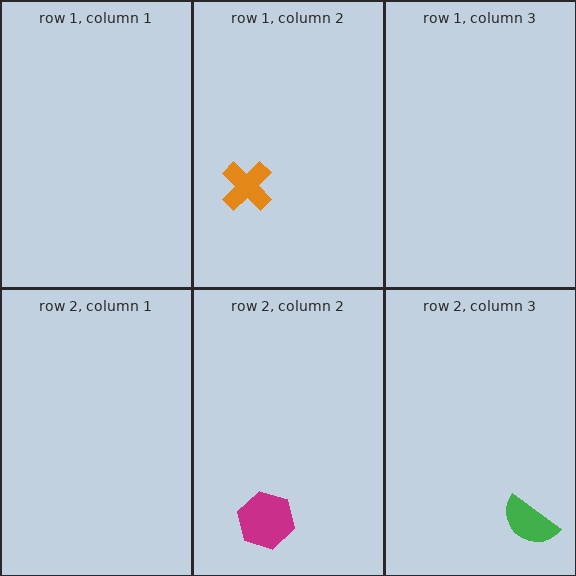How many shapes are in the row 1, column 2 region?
1.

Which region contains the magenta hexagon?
The row 2, column 2 region.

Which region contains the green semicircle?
The row 2, column 3 region.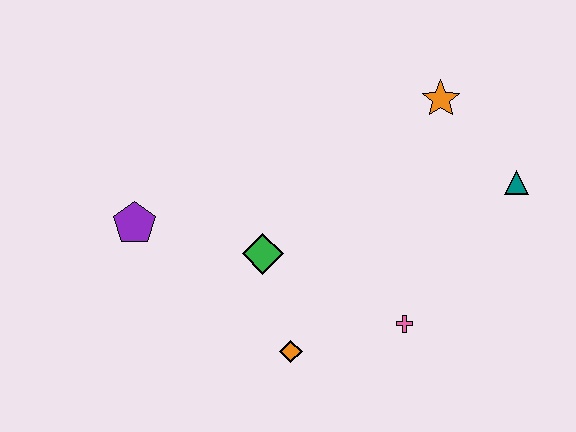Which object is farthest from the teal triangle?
The purple pentagon is farthest from the teal triangle.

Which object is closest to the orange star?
The teal triangle is closest to the orange star.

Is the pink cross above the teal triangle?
No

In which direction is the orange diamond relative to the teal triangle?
The orange diamond is to the left of the teal triangle.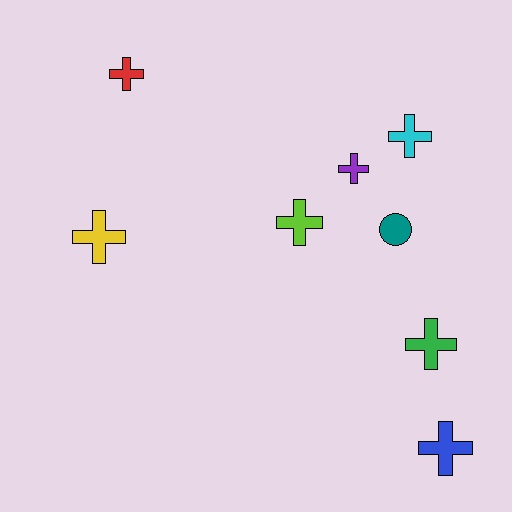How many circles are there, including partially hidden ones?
There is 1 circle.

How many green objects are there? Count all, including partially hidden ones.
There is 1 green object.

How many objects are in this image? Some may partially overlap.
There are 8 objects.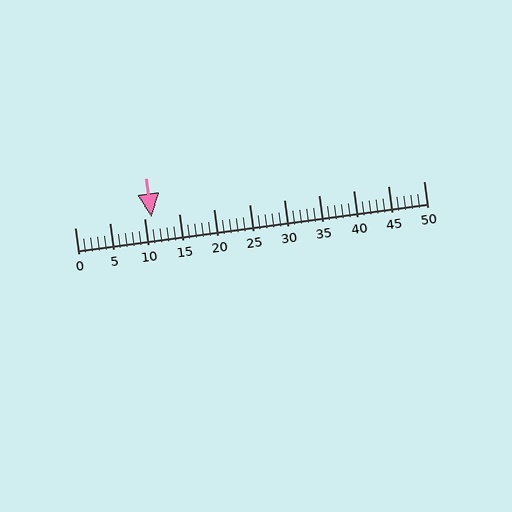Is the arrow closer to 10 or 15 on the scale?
The arrow is closer to 10.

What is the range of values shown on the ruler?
The ruler shows values from 0 to 50.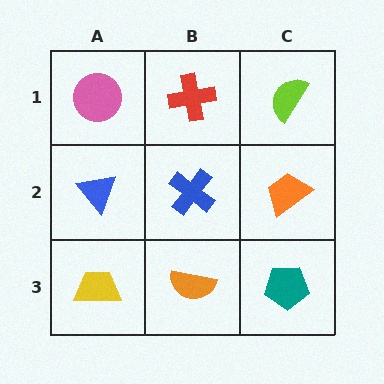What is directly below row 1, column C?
An orange trapezoid.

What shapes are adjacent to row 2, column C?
A lime semicircle (row 1, column C), a teal pentagon (row 3, column C), a blue cross (row 2, column B).